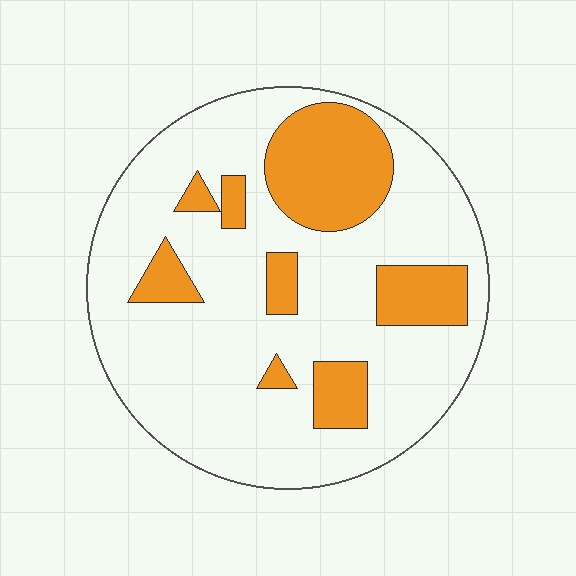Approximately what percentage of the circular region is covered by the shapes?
Approximately 25%.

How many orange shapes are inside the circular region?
8.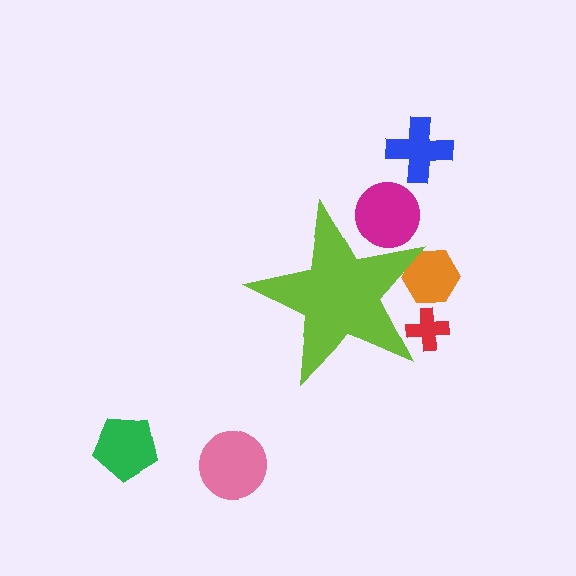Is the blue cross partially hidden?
No, the blue cross is fully visible.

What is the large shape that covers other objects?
A lime star.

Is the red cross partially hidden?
Yes, the red cross is partially hidden behind the lime star.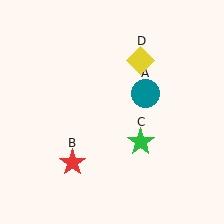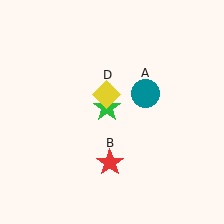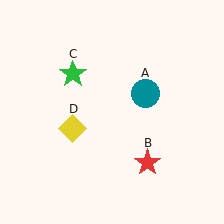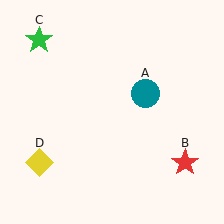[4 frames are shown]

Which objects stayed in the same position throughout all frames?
Teal circle (object A) remained stationary.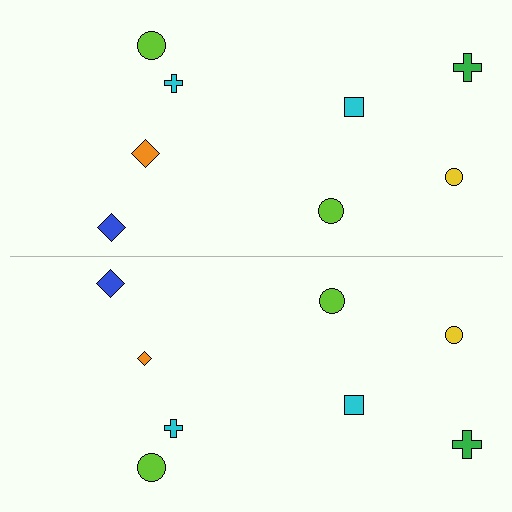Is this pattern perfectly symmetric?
No, the pattern is not perfectly symmetric. The orange diamond on the bottom side has a different size than its mirror counterpart.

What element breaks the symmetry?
The orange diamond on the bottom side has a different size than its mirror counterpart.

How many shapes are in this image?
There are 16 shapes in this image.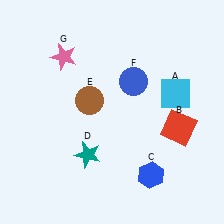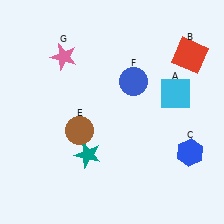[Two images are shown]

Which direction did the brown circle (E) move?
The brown circle (E) moved down.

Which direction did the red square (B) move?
The red square (B) moved up.